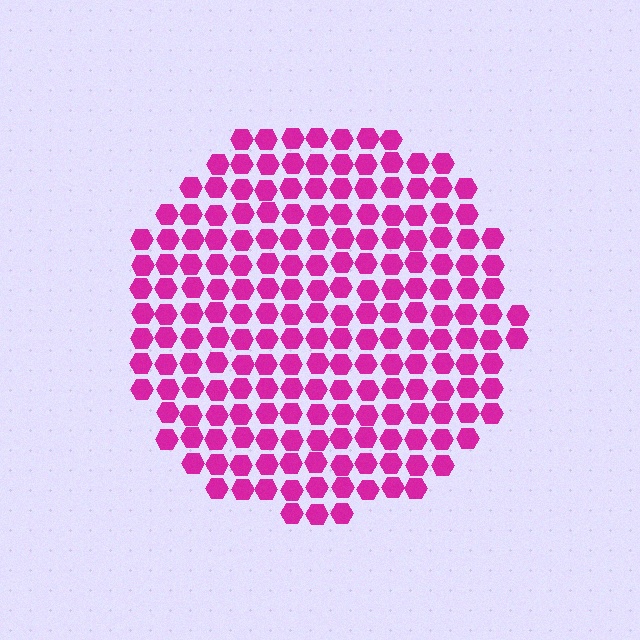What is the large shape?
The large shape is a circle.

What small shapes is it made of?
It is made of small hexagons.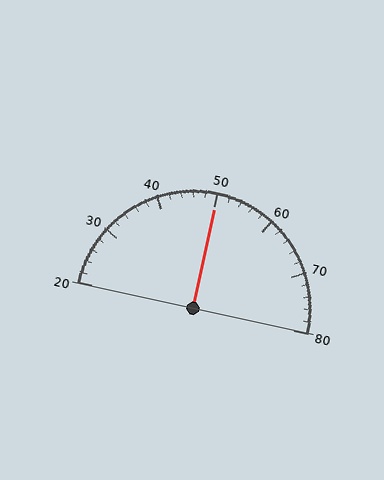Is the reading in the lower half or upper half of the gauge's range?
The reading is in the upper half of the range (20 to 80).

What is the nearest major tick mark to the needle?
The nearest major tick mark is 50.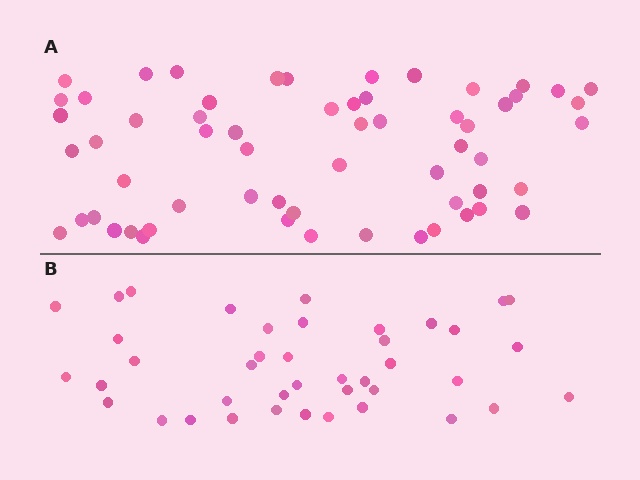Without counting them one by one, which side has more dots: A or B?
Region A (the top region) has more dots.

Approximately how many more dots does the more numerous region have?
Region A has approximately 20 more dots than region B.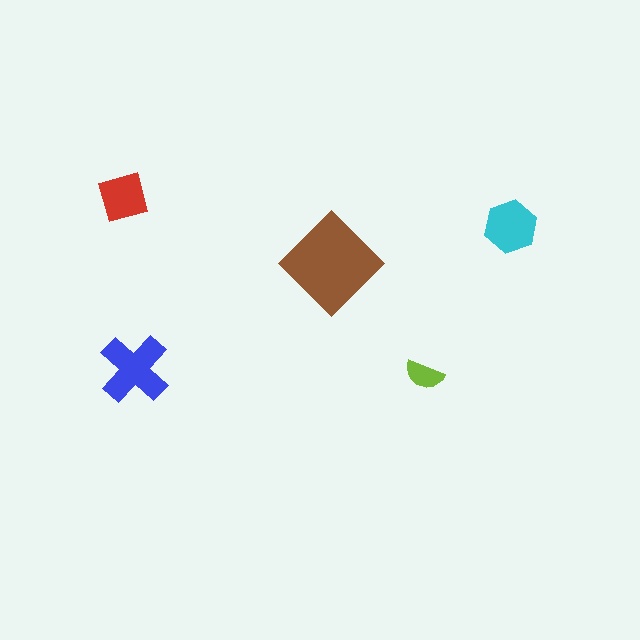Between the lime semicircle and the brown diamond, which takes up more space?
The brown diamond.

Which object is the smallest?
The lime semicircle.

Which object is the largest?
The brown diamond.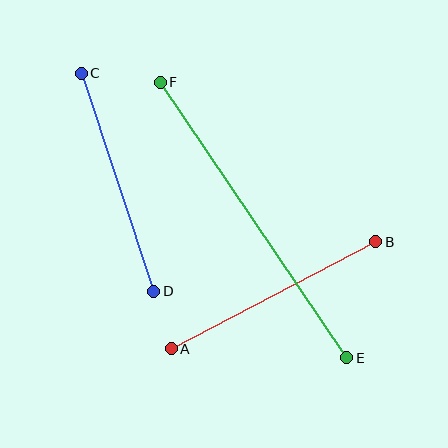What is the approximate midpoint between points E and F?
The midpoint is at approximately (253, 220) pixels.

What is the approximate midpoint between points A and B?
The midpoint is at approximately (273, 295) pixels.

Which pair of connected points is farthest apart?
Points E and F are farthest apart.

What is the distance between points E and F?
The distance is approximately 333 pixels.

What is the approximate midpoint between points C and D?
The midpoint is at approximately (118, 182) pixels.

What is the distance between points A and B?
The distance is approximately 231 pixels.